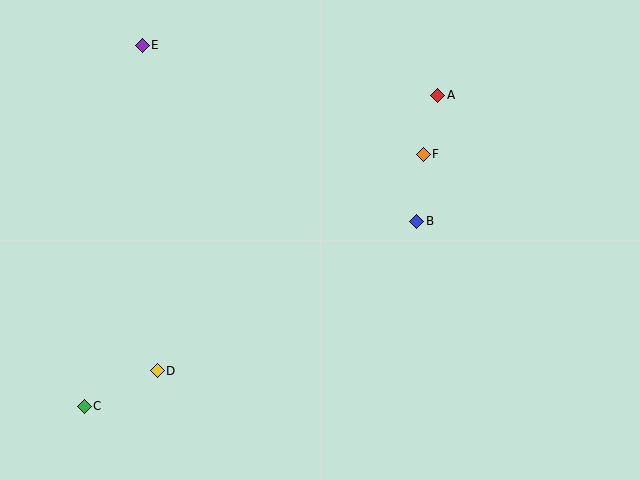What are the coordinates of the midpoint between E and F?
The midpoint between E and F is at (283, 100).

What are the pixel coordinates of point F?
Point F is at (423, 154).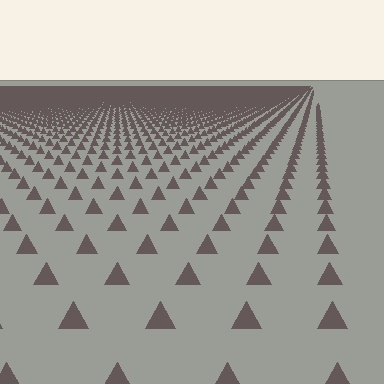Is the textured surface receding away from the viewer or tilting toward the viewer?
The surface is receding away from the viewer. Texture elements get smaller and denser toward the top.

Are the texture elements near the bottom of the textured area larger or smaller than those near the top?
Larger. Near the bottom, elements are closer to the viewer and appear at a bigger on-screen size.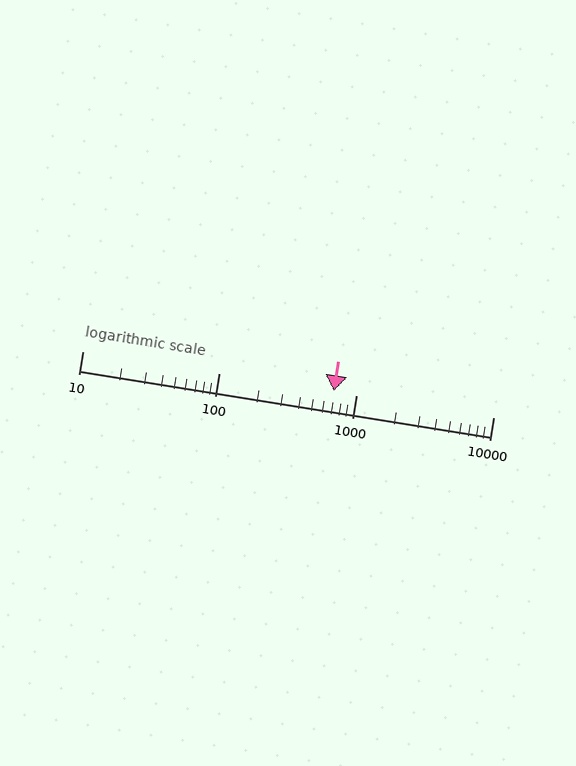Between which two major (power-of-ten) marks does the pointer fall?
The pointer is between 100 and 1000.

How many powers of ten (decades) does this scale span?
The scale spans 3 decades, from 10 to 10000.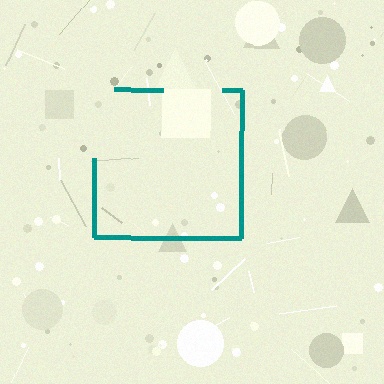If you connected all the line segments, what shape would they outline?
They would outline a square.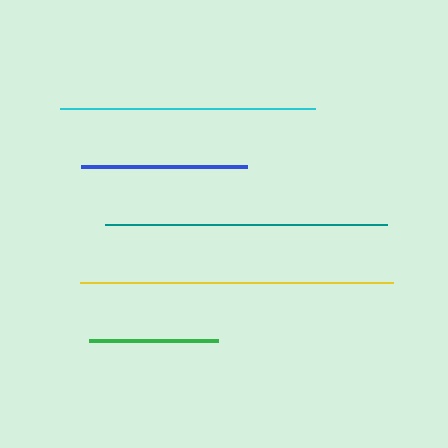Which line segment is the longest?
The yellow line is the longest at approximately 314 pixels.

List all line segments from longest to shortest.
From longest to shortest: yellow, teal, cyan, blue, green.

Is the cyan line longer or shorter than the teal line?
The teal line is longer than the cyan line.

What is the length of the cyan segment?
The cyan segment is approximately 255 pixels long.